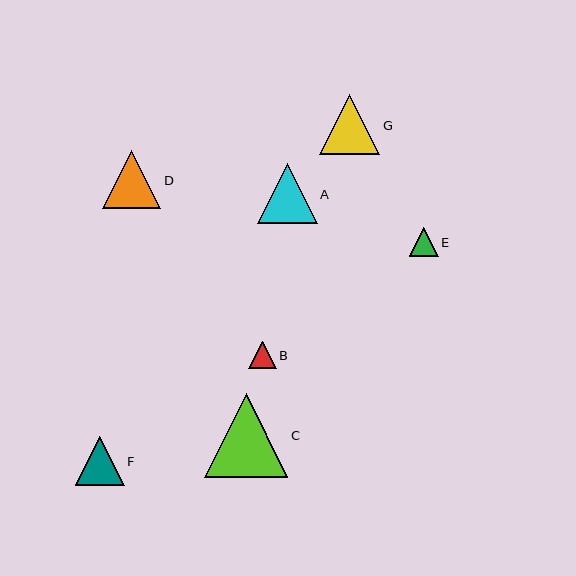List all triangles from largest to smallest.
From largest to smallest: C, G, A, D, F, E, B.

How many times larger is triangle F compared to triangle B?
Triangle F is approximately 1.8 times the size of triangle B.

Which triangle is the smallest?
Triangle B is the smallest with a size of approximately 27 pixels.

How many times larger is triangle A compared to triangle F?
Triangle A is approximately 1.2 times the size of triangle F.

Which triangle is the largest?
Triangle C is the largest with a size of approximately 84 pixels.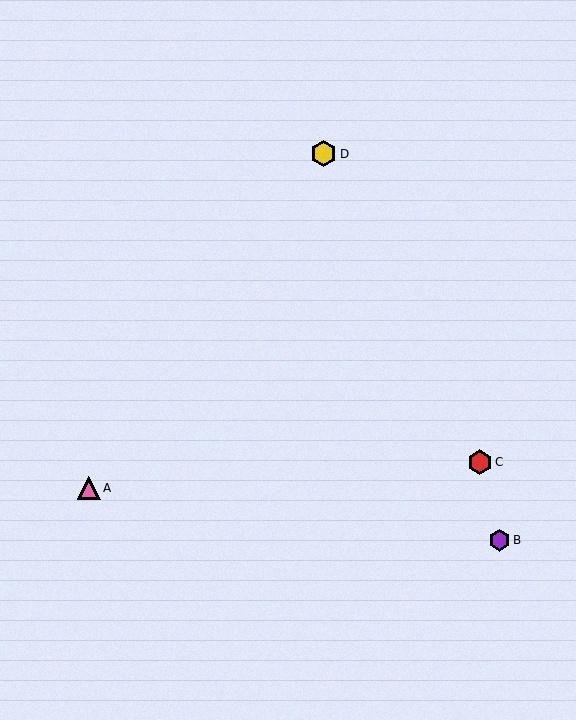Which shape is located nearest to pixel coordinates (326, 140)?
The yellow hexagon (labeled D) at (323, 154) is nearest to that location.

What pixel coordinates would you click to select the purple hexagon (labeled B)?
Click at (500, 540) to select the purple hexagon B.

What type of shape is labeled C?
Shape C is a red hexagon.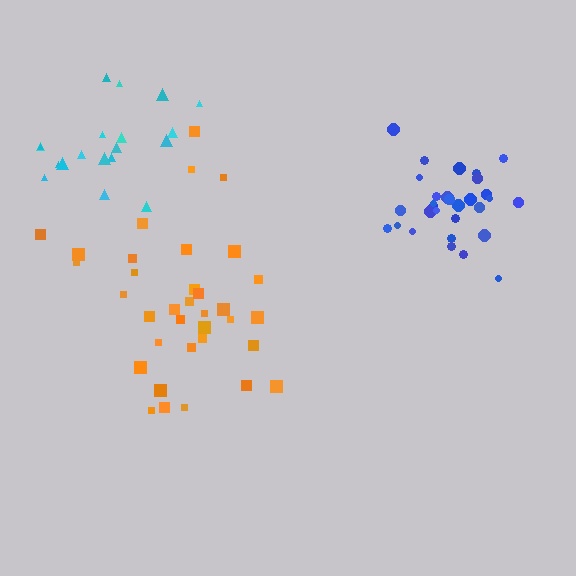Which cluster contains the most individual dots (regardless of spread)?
Orange (35).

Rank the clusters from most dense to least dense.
blue, cyan, orange.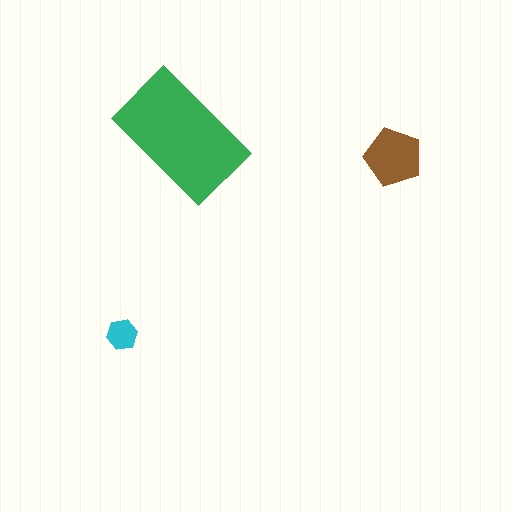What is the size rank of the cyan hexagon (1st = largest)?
3rd.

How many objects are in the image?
There are 3 objects in the image.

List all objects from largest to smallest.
The green rectangle, the brown pentagon, the cyan hexagon.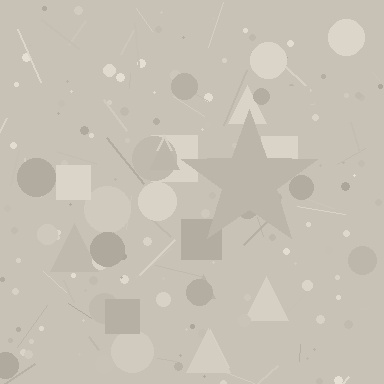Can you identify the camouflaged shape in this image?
The camouflaged shape is a star.